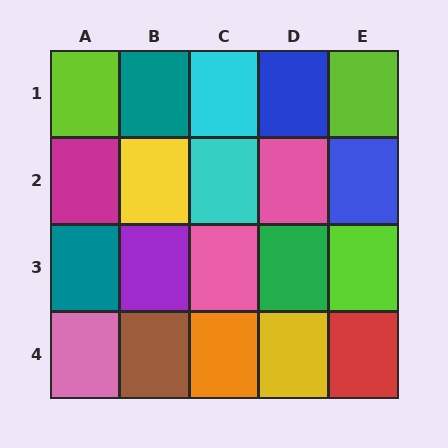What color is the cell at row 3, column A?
Teal.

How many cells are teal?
2 cells are teal.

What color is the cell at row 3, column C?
Pink.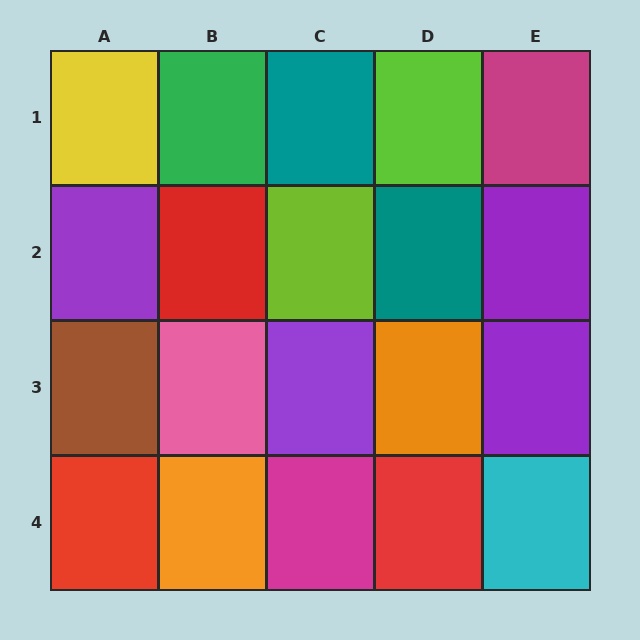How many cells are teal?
2 cells are teal.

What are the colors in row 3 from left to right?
Brown, pink, purple, orange, purple.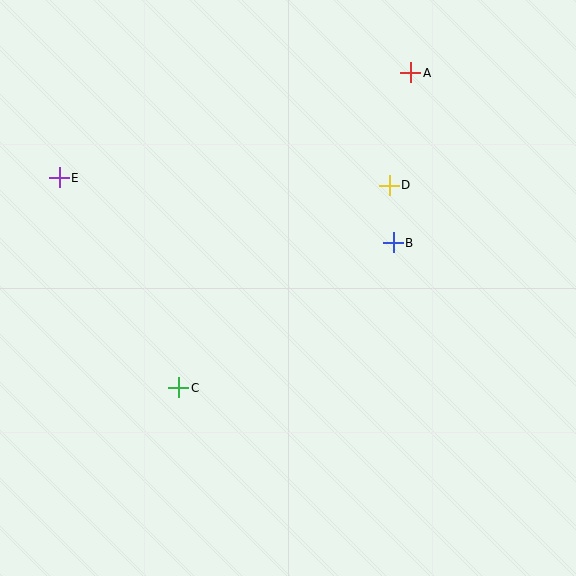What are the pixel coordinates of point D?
Point D is at (389, 185).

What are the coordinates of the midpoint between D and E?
The midpoint between D and E is at (224, 182).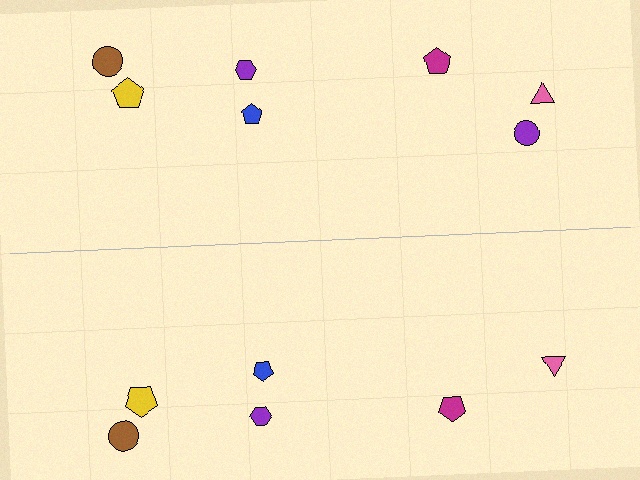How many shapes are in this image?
There are 13 shapes in this image.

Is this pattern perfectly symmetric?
No, the pattern is not perfectly symmetric. A purple circle is missing from the bottom side.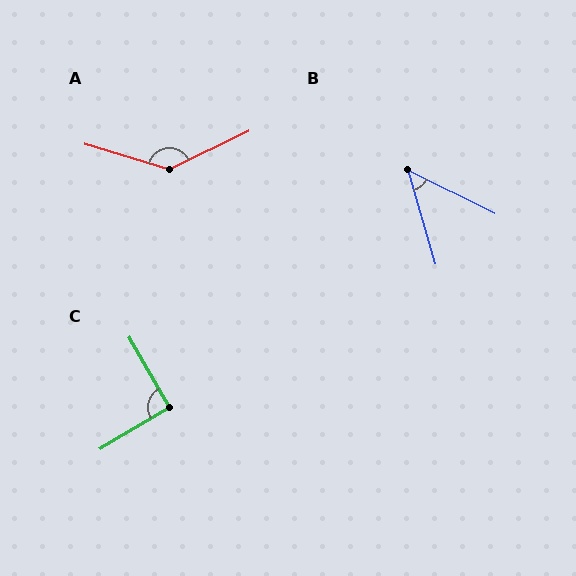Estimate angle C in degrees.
Approximately 91 degrees.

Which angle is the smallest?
B, at approximately 47 degrees.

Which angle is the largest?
A, at approximately 138 degrees.